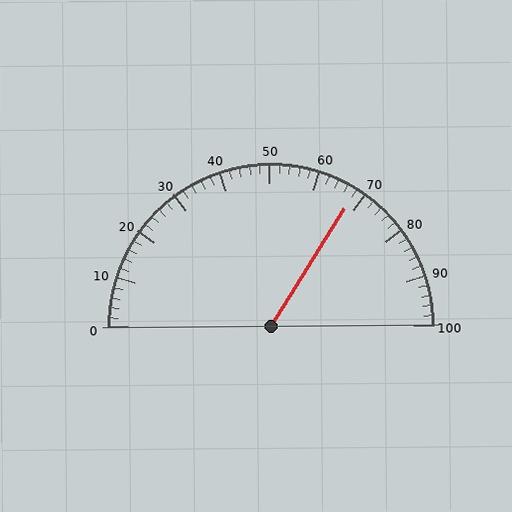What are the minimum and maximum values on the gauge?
The gauge ranges from 0 to 100.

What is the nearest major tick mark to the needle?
The nearest major tick mark is 70.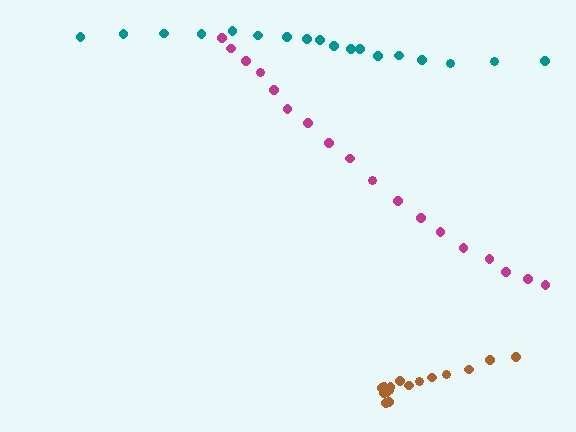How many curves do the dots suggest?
There are 3 distinct paths.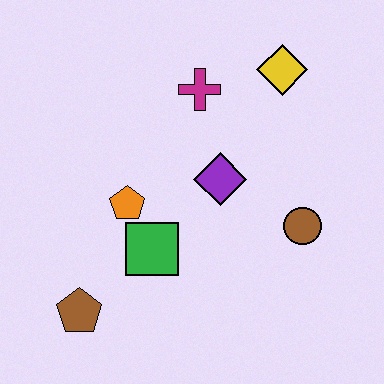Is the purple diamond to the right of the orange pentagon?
Yes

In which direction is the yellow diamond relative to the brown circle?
The yellow diamond is above the brown circle.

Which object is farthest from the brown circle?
The brown pentagon is farthest from the brown circle.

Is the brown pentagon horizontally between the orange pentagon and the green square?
No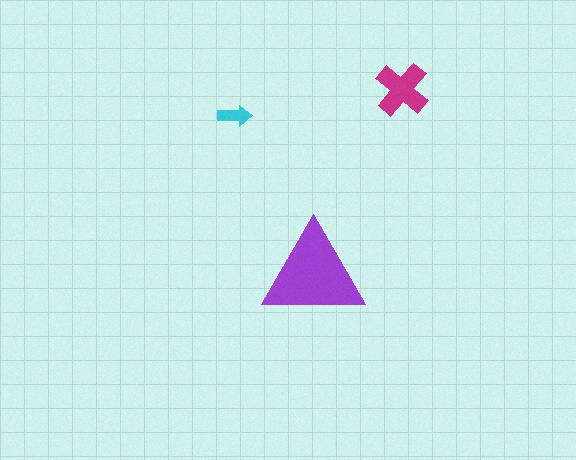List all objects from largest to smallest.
The purple triangle, the magenta cross, the cyan arrow.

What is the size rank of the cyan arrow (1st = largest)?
3rd.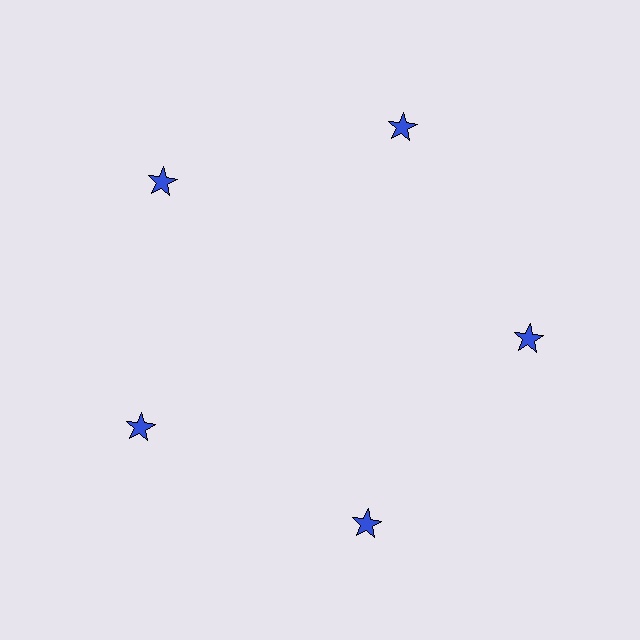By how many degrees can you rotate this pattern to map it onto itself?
The pattern maps onto itself every 72 degrees of rotation.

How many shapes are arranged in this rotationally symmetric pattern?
There are 5 shapes, arranged in 5 groups of 1.